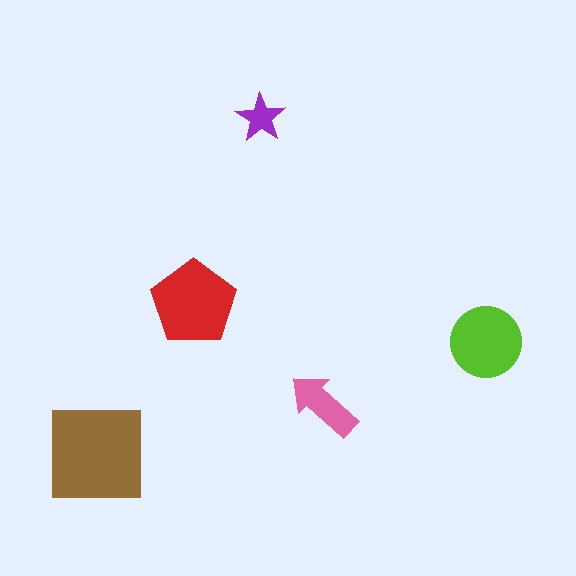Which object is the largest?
The brown square.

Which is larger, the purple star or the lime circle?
The lime circle.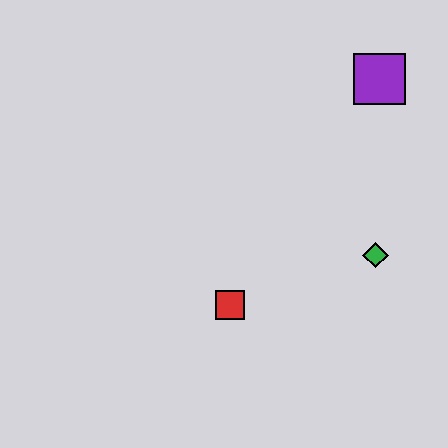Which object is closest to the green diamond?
The red square is closest to the green diamond.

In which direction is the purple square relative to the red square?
The purple square is above the red square.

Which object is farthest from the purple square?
The red square is farthest from the purple square.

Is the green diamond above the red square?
Yes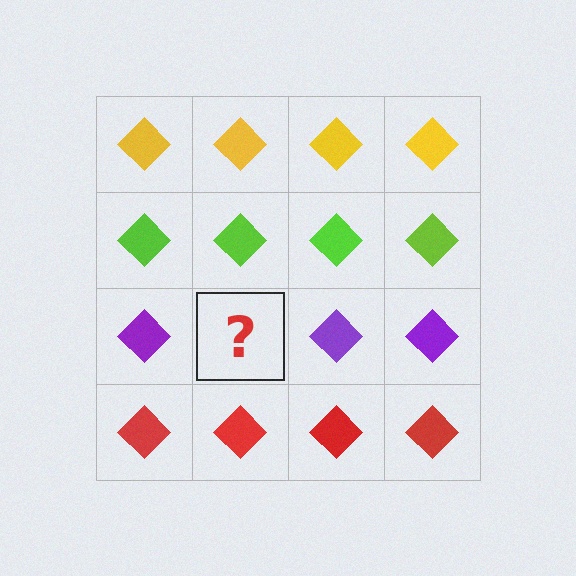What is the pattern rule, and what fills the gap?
The rule is that each row has a consistent color. The gap should be filled with a purple diamond.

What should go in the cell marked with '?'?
The missing cell should contain a purple diamond.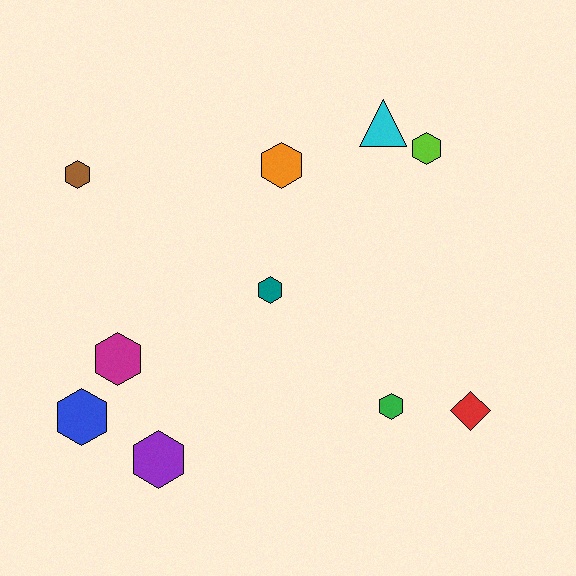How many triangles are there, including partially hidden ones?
There is 1 triangle.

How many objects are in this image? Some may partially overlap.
There are 10 objects.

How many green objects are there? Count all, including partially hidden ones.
There is 1 green object.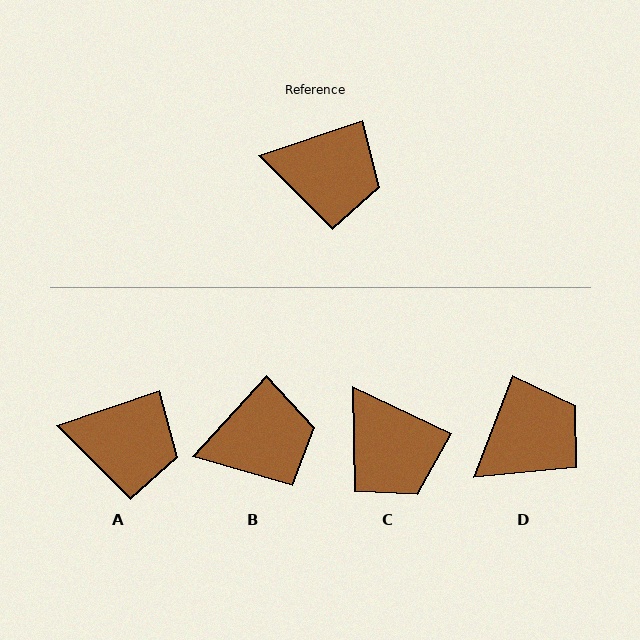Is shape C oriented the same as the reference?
No, it is off by about 44 degrees.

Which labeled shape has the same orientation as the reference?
A.